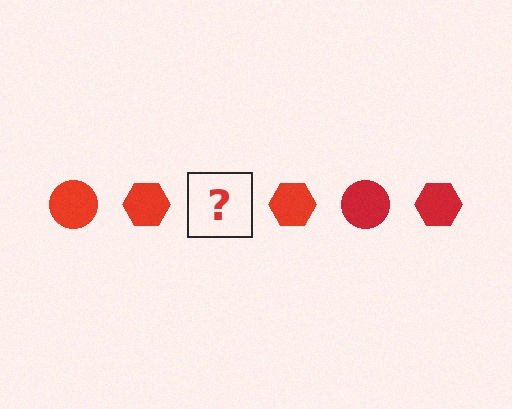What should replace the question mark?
The question mark should be replaced with a red circle.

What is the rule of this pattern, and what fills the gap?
The rule is that the pattern cycles through circle, hexagon shapes in red. The gap should be filled with a red circle.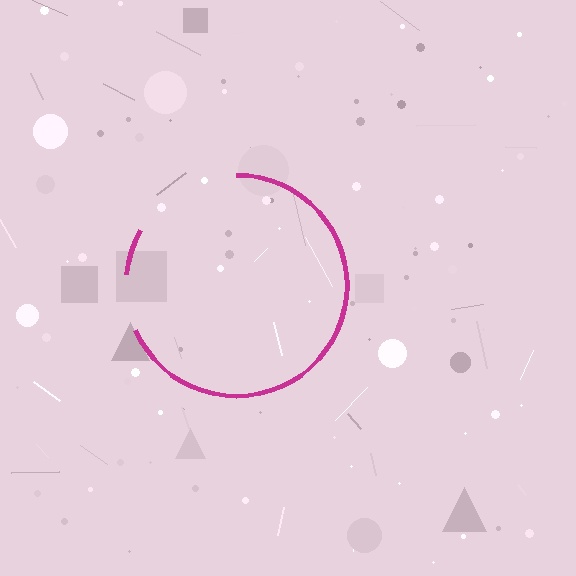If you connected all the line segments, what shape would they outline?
They would outline a circle.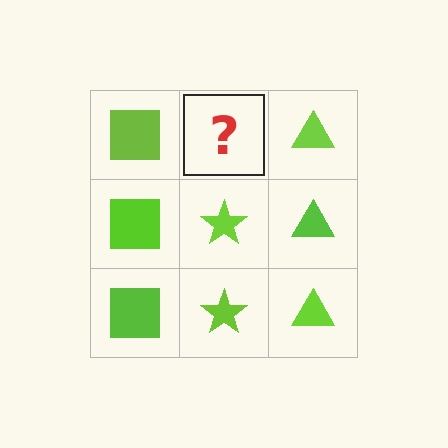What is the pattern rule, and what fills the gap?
The rule is that each column has a consistent shape. The gap should be filled with a lime star.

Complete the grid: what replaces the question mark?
The question mark should be replaced with a lime star.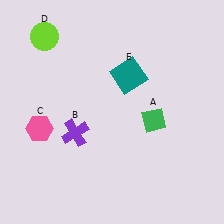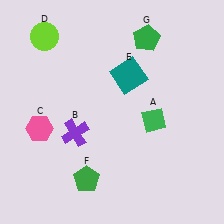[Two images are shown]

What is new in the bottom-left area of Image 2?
A green pentagon (F) was added in the bottom-left area of Image 2.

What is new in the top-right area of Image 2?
A green pentagon (G) was added in the top-right area of Image 2.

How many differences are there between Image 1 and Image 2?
There are 2 differences between the two images.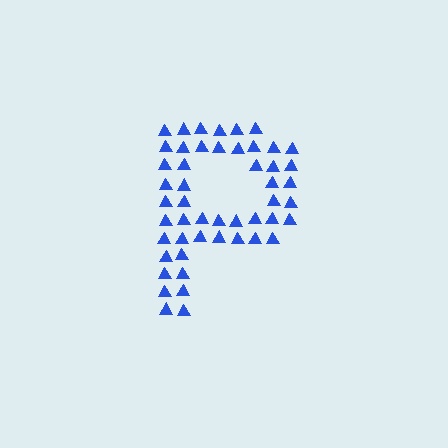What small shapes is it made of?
It is made of small triangles.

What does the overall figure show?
The overall figure shows the letter P.